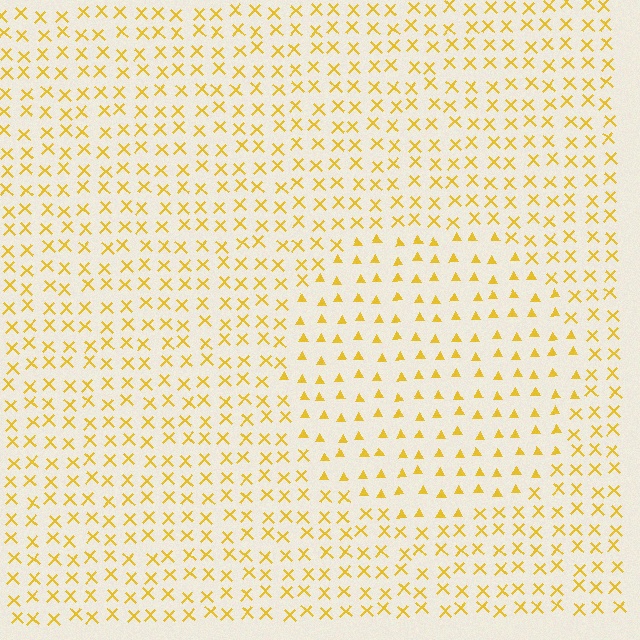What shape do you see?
I see a circle.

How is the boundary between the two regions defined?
The boundary is defined by a change in element shape: triangles inside vs. X marks outside. All elements share the same color and spacing.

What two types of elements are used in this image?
The image uses triangles inside the circle region and X marks outside it.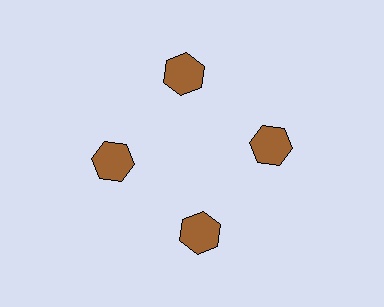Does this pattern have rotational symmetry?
Yes, this pattern has 4-fold rotational symmetry. It looks the same after rotating 90 degrees around the center.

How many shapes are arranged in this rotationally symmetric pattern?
There are 4 shapes, arranged in 4 groups of 1.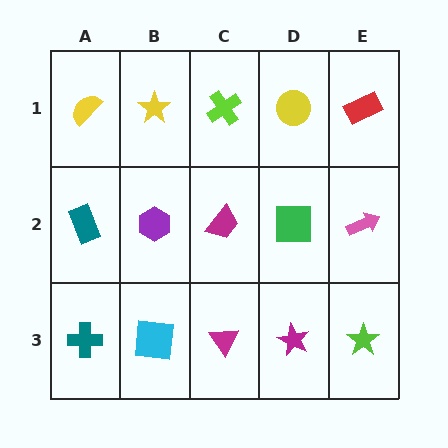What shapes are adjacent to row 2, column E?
A red rectangle (row 1, column E), a lime star (row 3, column E), a green square (row 2, column D).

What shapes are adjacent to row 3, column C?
A magenta trapezoid (row 2, column C), a cyan square (row 3, column B), a magenta star (row 3, column D).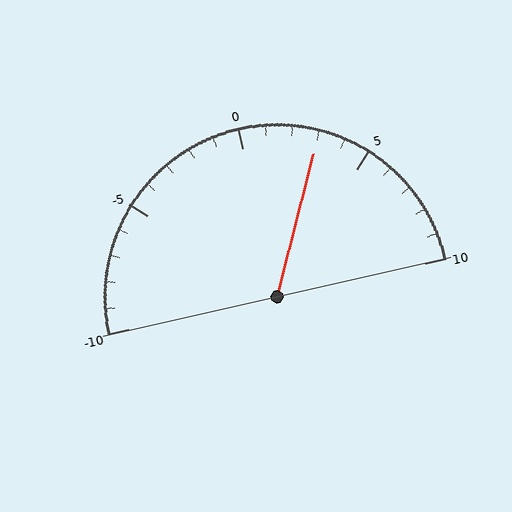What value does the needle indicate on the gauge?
The needle indicates approximately 3.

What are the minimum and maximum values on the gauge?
The gauge ranges from -10 to 10.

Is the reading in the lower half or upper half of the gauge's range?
The reading is in the upper half of the range (-10 to 10).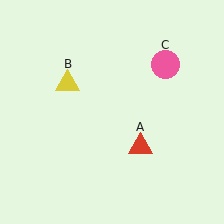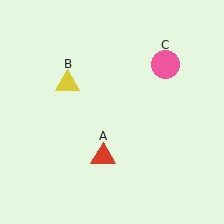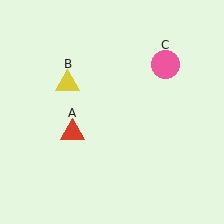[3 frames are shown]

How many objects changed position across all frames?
1 object changed position: red triangle (object A).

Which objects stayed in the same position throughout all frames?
Yellow triangle (object B) and pink circle (object C) remained stationary.